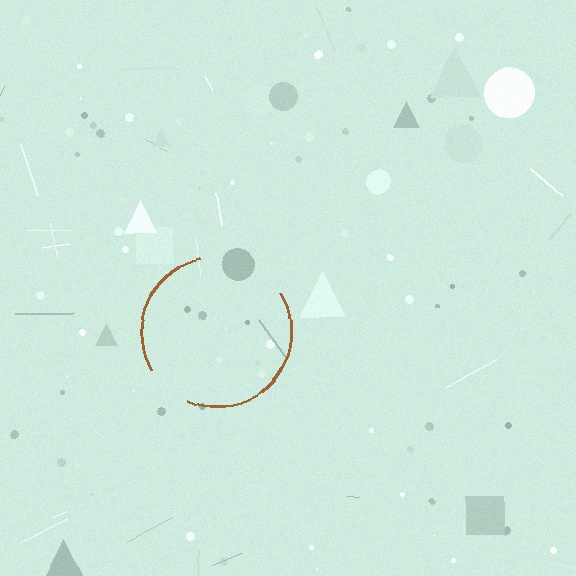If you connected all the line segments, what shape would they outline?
They would outline a circle.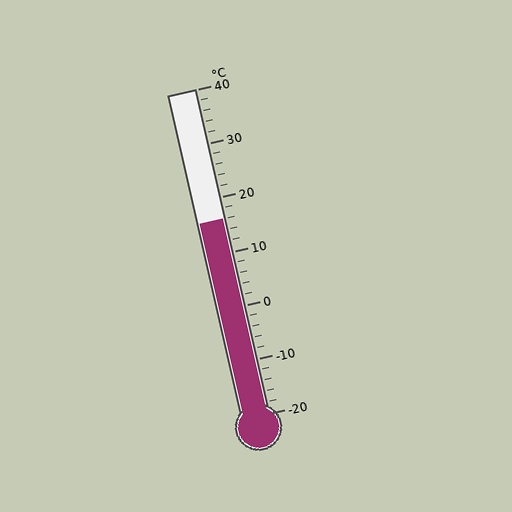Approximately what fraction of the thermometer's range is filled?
The thermometer is filled to approximately 60% of its range.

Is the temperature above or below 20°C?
The temperature is below 20°C.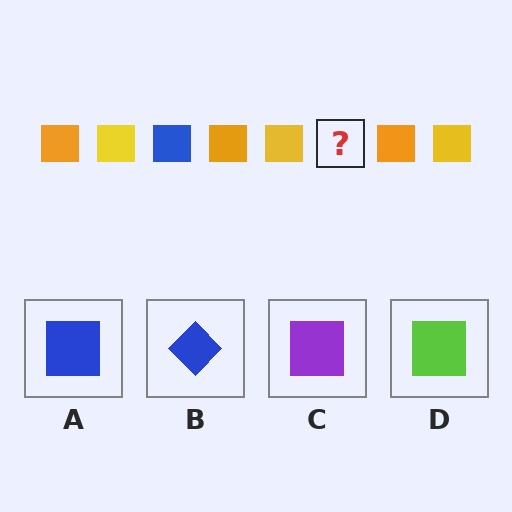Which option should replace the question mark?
Option A.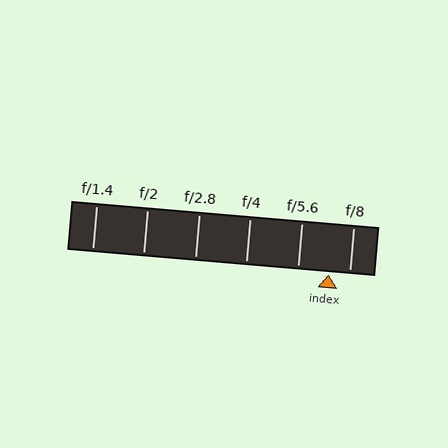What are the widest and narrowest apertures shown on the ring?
The widest aperture shown is f/1.4 and the narrowest is f/8.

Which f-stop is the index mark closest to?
The index mark is closest to f/8.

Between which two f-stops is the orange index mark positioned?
The index mark is between f/5.6 and f/8.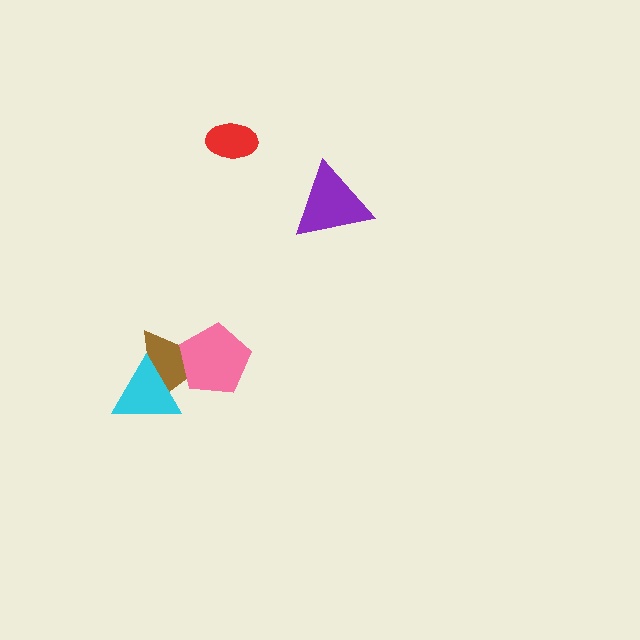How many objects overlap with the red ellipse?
0 objects overlap with the red ellipse.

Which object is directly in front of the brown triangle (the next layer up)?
The cyan triangle is directly in front of the brown triangle.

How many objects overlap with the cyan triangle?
1 object overlaps with the cyan triangle.